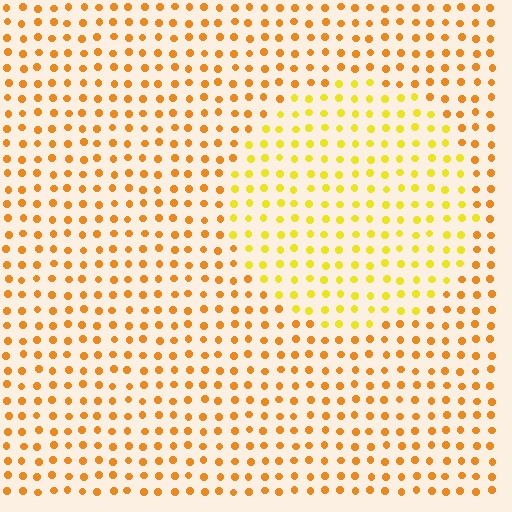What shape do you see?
I see a circle.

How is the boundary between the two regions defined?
The boundary is defined purely by a slight shift in hue (about 28 degrees). Spacing, size, and orientation are identical on both sides.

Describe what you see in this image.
The image is filled with small orange elements in a uniform arrangement. A circle-shaped region is visible where the elements are tinted to a slightly different hue, forming a subtle color boundary.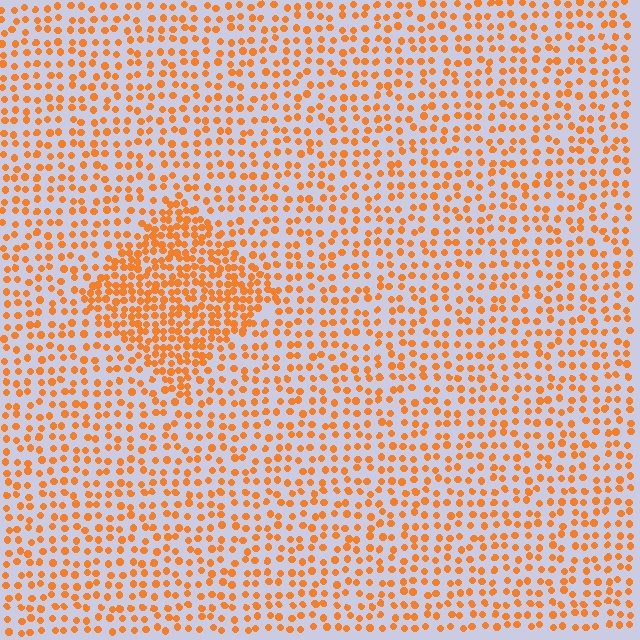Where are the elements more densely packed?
The elements are more densely packed inside the diamond boundary.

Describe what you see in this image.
The image contains small orange elements arranged at two different densities. A diamond-shaped region is visible where the elements are more densely packed than the surrounding area.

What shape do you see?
I see a diamond.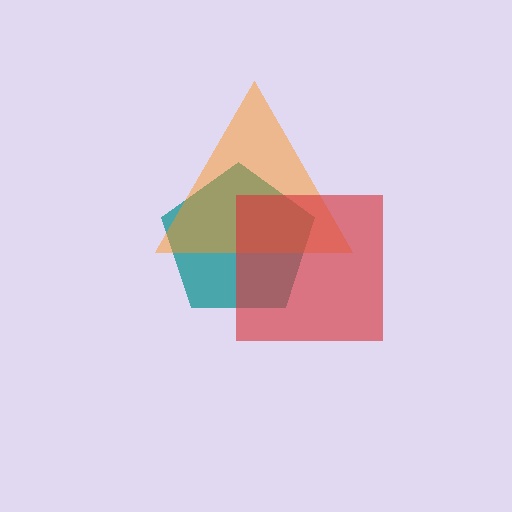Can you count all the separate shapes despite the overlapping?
Yes, there are 3 separate shapes.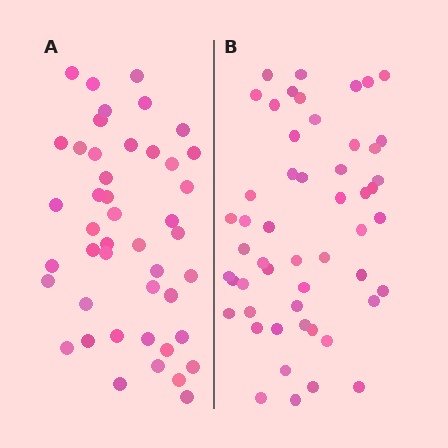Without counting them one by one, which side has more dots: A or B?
Region B (the right region) has more dots.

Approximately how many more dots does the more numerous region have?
Region B has roughly 8 or so more dots than region A.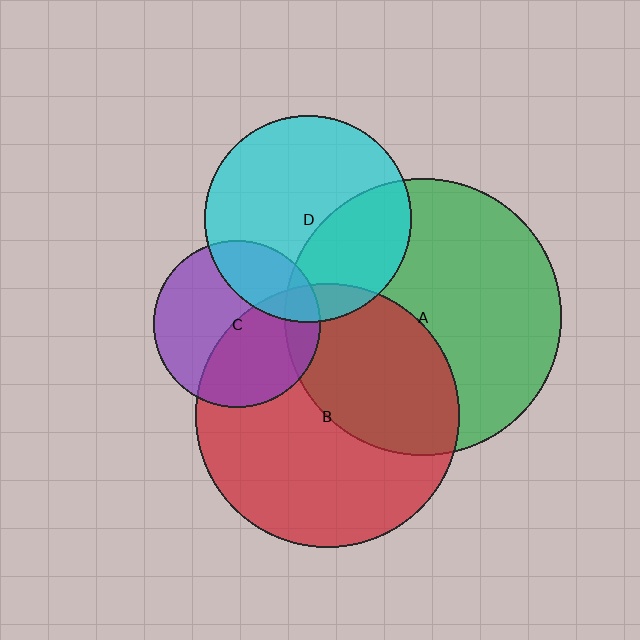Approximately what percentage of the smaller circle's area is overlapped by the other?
Approximately 45%.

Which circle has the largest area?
Circle A (green).